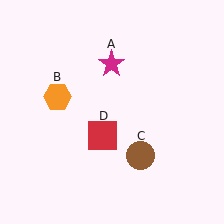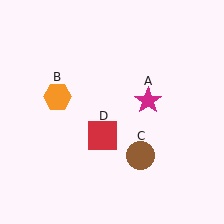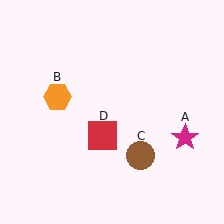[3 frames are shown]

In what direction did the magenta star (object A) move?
The magenta star (object A) moved down and to the right.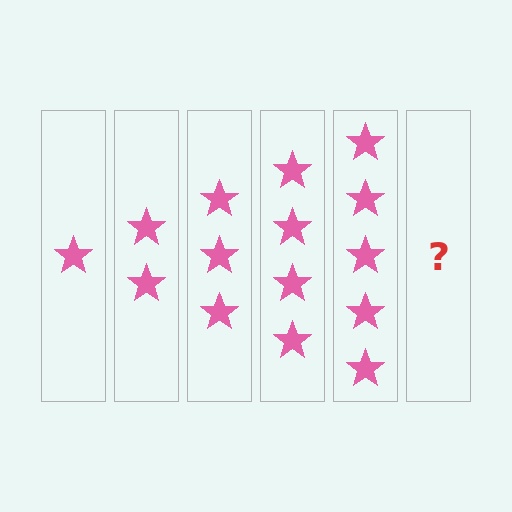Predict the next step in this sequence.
The next step is 6 stars.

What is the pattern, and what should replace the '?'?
The pattern is that each step adds one more star. The '?' should be 6 stars.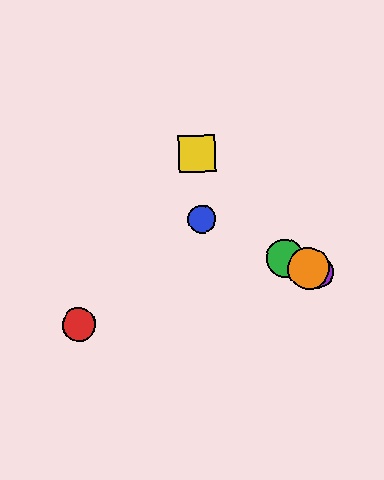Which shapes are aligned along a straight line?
The blue circle, the green circle, the purple circle, the orange circle are aligned along a straight line.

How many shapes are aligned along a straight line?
4 shapes (the blue circle, the green circle, the purple circle, the orange circle) are aligned along a straight line.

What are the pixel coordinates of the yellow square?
The yellow square is at (197, 154).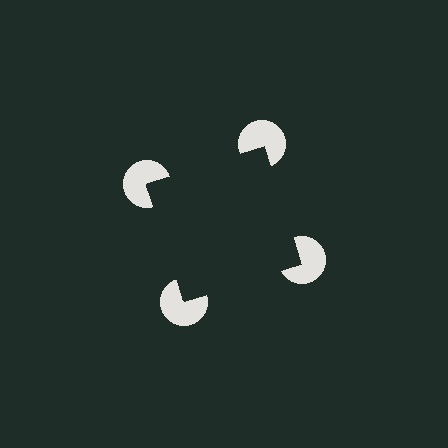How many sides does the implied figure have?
4 sides.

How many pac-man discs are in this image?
There are 4 — one at each vertex of the illusory square.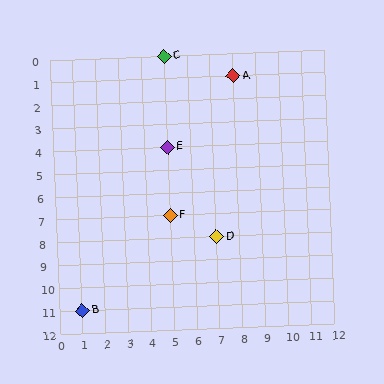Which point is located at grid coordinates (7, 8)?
Point D is at (7, 8).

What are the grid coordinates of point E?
Point E is at grid coordinates (5, 4).